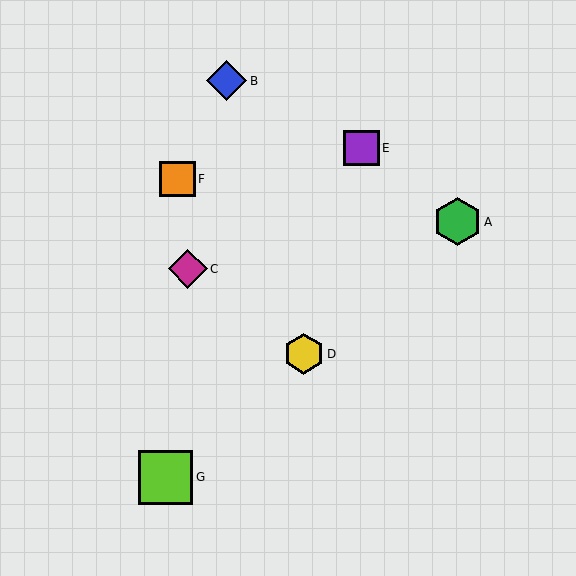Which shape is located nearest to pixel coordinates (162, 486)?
The lime square (labeled G) at (165, 477) is nearest to that location.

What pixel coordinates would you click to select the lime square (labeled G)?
Click at (165, 477) to select the lime square G.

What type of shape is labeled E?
Shape E is a purple square.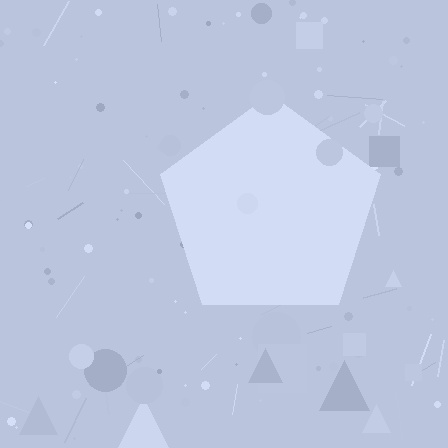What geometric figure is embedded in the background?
A pentagon is embedded in the background.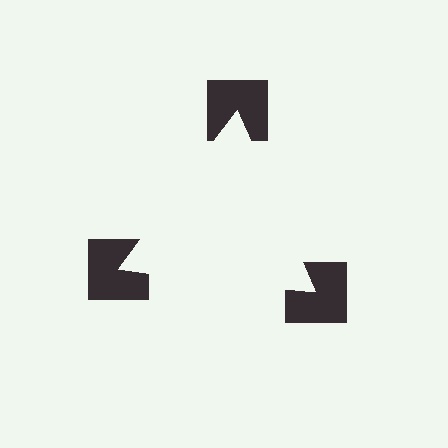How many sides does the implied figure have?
3 sides.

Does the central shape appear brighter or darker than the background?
It typically appears slightly brighter than the background, even though no actual brightness change is drawn.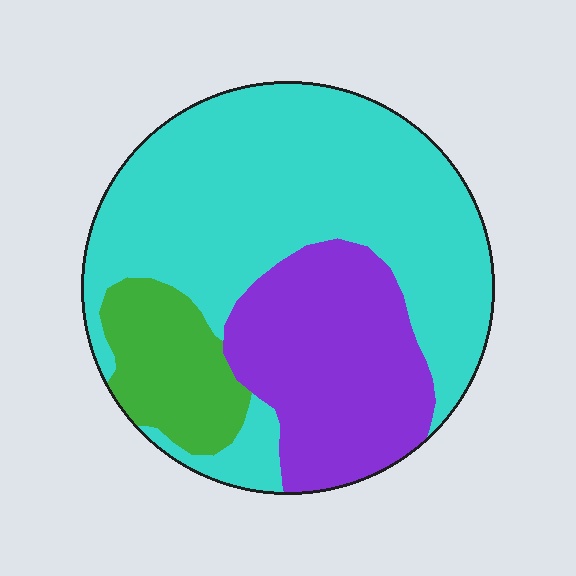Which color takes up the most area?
Cyan, at roughly 60%.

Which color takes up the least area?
Green, at roughly 15%.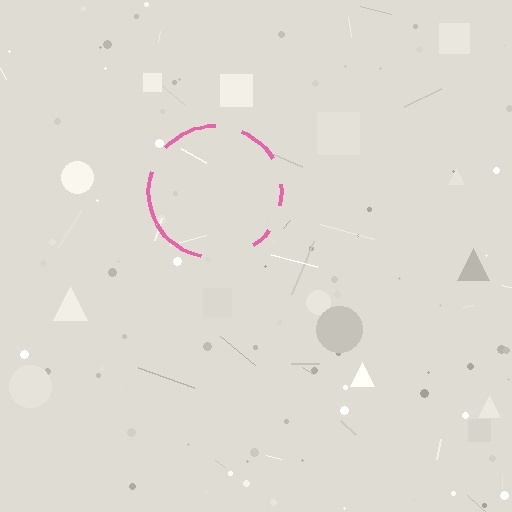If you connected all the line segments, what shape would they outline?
They would outline a circle.